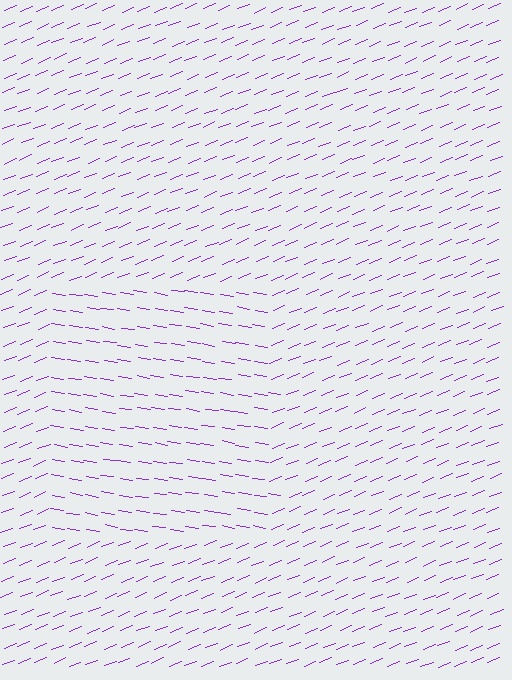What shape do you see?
I see a rectangle.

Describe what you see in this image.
The image is filled with small purple line segments. A rectangle region in the image has lines oriented differently from the surrounding lines, creating a visible texture boundary.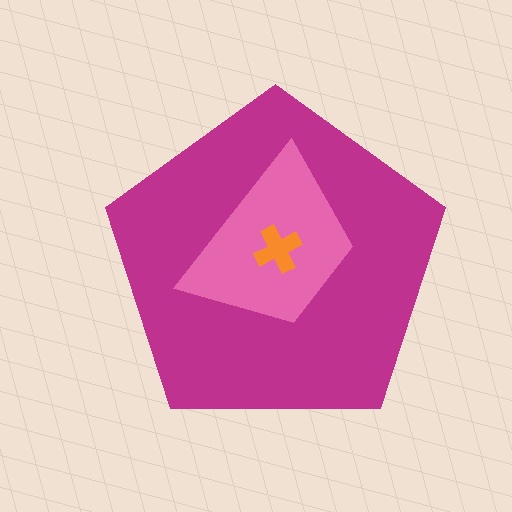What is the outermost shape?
The magenta pentagon.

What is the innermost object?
The orange cross.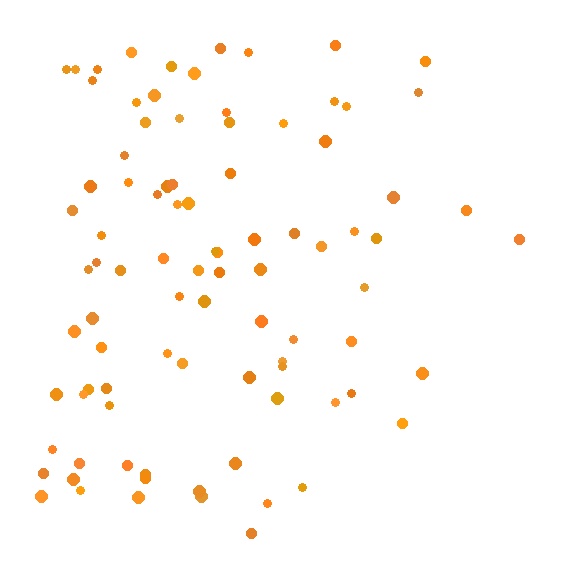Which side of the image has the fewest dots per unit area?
The right.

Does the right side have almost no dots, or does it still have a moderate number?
Still a moderate number, just noticeably fewer than the left.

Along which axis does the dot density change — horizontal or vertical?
Horizontal.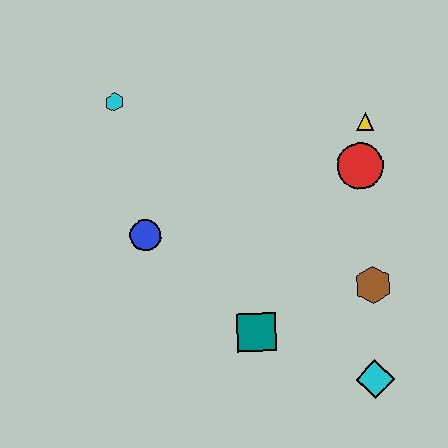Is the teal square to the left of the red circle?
Yes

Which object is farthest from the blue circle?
The cyan diamond is farthest from the blue circle.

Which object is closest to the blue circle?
The cyan hexagon is closest to the blue circle.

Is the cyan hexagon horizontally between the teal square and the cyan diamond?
No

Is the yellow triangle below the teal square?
No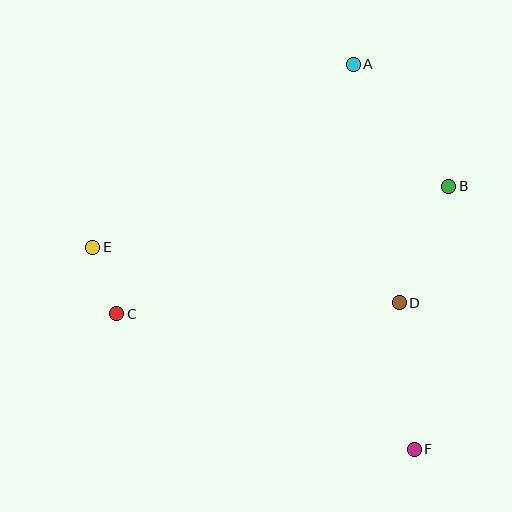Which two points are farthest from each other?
Points A and F are farthest from each other.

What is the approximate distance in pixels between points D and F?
The distance between D and F is approximately 147 pixels.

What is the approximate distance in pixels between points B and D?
The distance between B and D is approximately 126 pixels.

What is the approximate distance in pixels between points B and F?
The distance between B and F is approximately 265 pixels.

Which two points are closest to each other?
Points C and E are closest to each other.